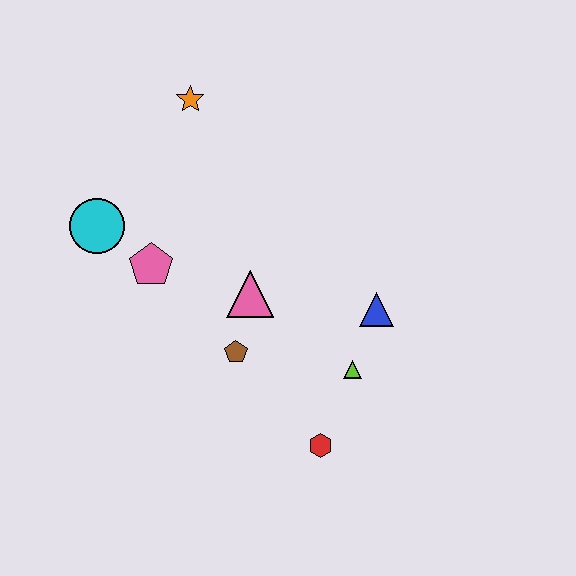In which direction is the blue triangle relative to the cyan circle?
The blue triangle is to the right of the cyan circle.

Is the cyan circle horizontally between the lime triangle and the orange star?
No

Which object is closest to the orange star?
The cyan circle is closest to the orange star.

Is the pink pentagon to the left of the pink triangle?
Yes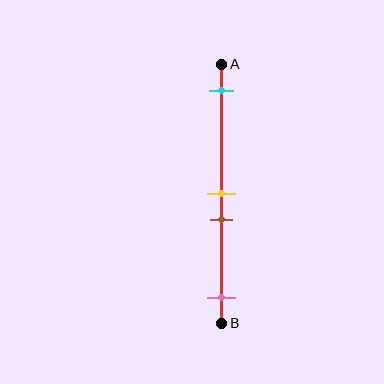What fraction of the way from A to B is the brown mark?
The brown mark is approximately 60% (0.6) of the way from A to B.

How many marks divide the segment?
There are 4 marks dividing the segment.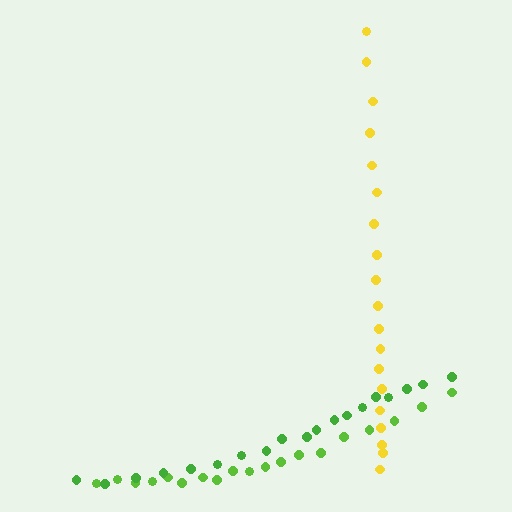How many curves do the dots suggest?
There are 3 distinct paths.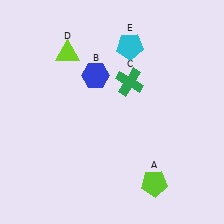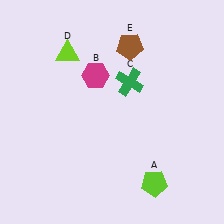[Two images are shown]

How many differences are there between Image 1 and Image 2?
There are 2 differences between the two images.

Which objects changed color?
B changed from blue to magenta. E changed from cyan to brown.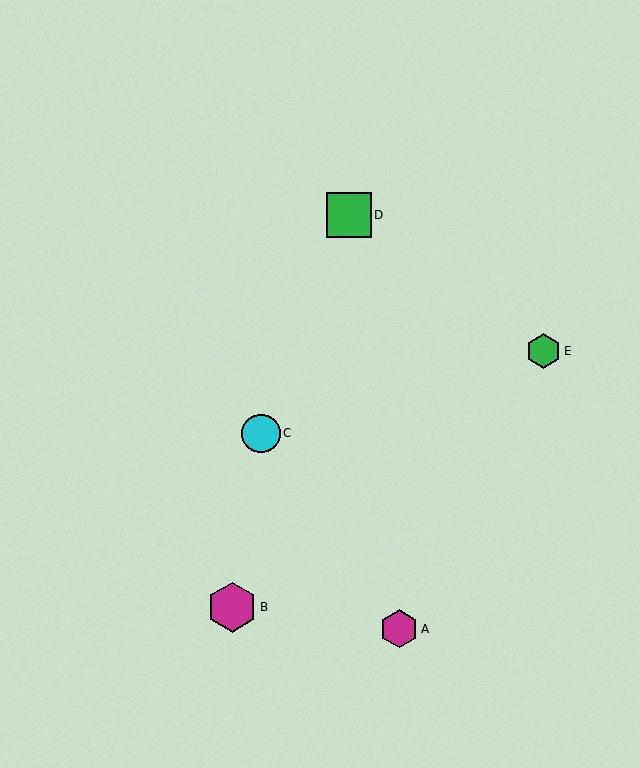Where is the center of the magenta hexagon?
The center of the magenta hexagon is at (232, 607).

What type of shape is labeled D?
Shape D is a green square.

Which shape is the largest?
The magenta hexagon (labeled B) is the largest.